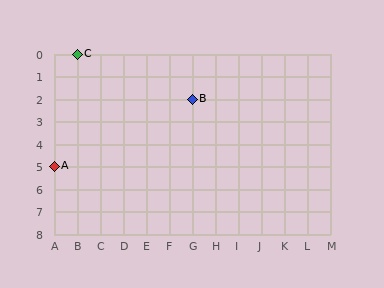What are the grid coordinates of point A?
Point A is at grid coordinates (A, 5).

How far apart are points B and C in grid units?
Points B and C are 5 columns and 2 rows apart (about 5.4 grid units diagonally).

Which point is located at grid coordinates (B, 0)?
Point C is at (B, 0).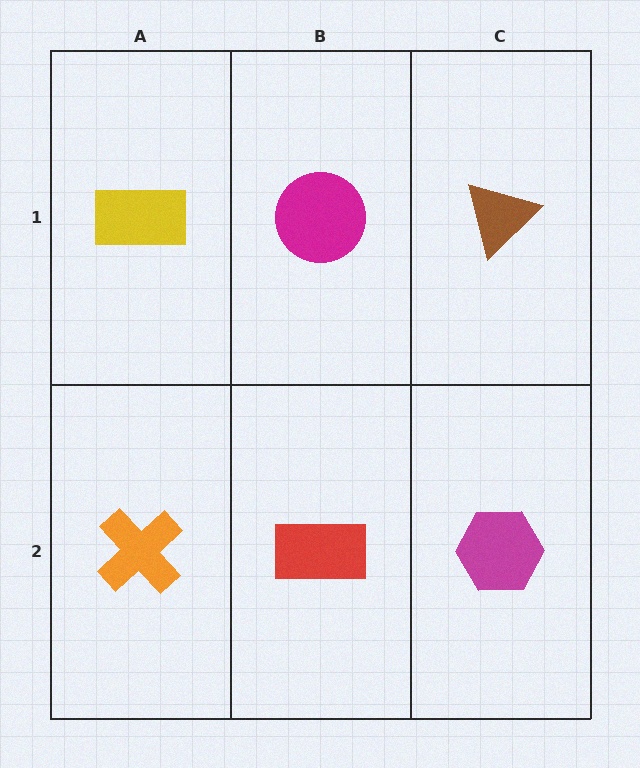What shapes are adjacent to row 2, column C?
A brown triangle (row 1, column C), a red rectangle (row 2, column B).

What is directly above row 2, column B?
A magenta circle.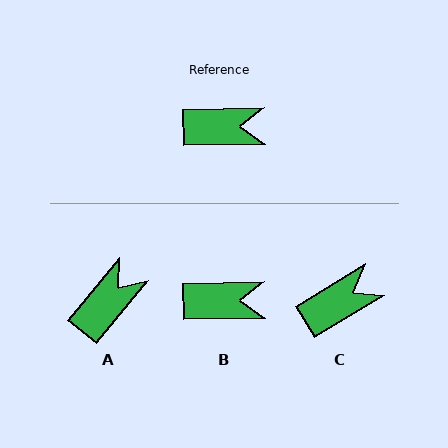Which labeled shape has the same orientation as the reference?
B.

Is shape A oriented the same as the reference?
No, it is off by about 49 degrees.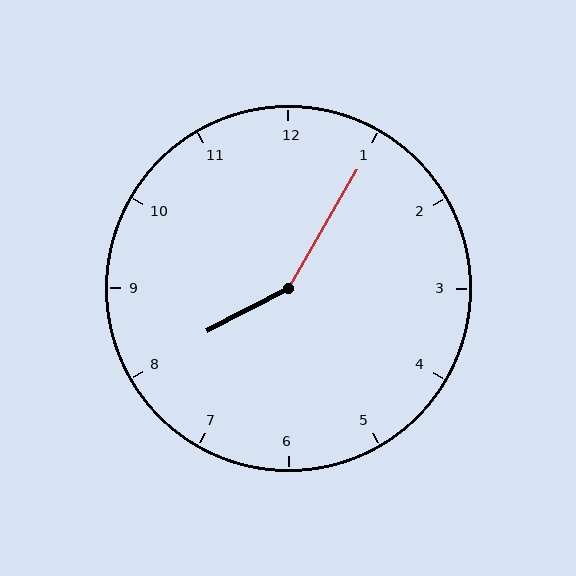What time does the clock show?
8:05.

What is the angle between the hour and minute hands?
Approximately 148 degrees.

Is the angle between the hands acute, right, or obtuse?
It is obtuse.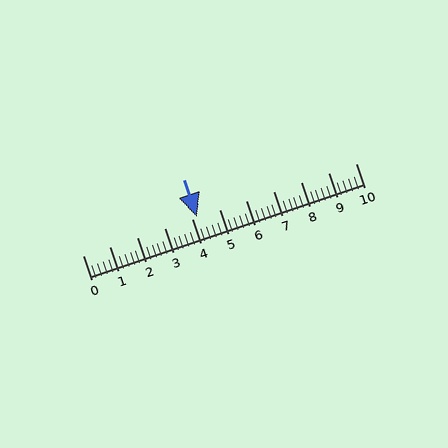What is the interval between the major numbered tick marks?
The major tick marks are spaced 1 units apart.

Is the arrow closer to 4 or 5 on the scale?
The arrow is closer to 4.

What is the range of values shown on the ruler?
The ruler shows values from 0 to 10.